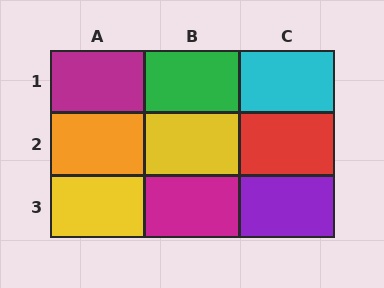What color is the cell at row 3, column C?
Purple.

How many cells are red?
1 cell is red.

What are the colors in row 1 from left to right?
Magenta, green, cyan.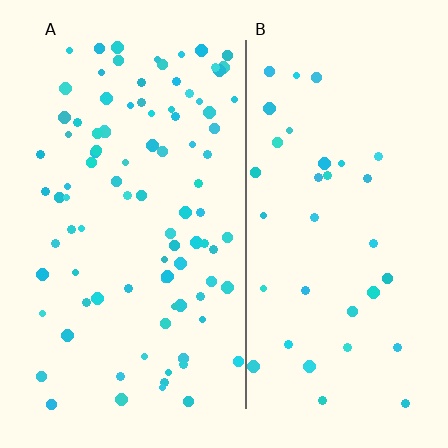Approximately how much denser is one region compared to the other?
Approximately 2.6× — region A over region B.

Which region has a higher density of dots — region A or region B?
A (the left).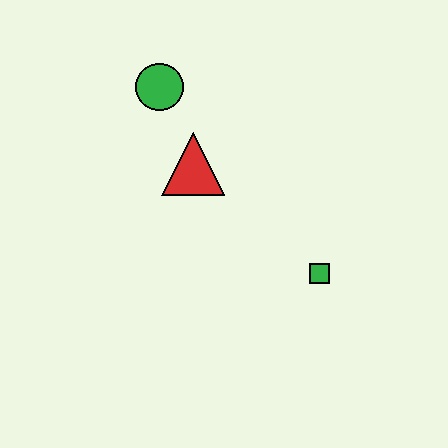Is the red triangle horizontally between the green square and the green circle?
Yes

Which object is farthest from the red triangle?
The green square is farthest from the red triangle.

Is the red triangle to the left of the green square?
Yes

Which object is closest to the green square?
The red triangle is closest to the green square.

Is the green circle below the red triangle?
No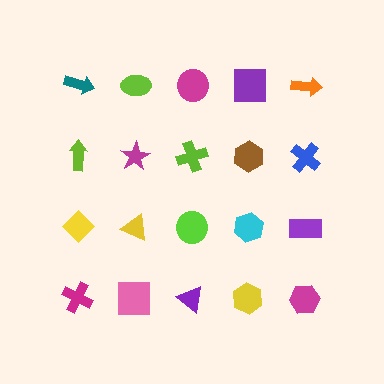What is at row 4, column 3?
A purple triangle.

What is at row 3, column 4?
A cyan hexagon.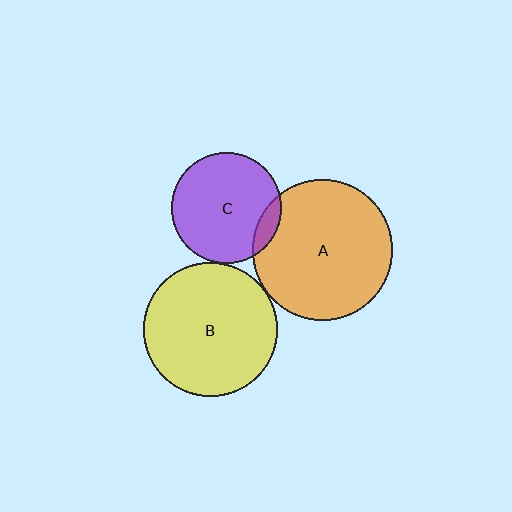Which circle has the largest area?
Circle A (orange).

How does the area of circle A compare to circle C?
Approximately 1.6 times.